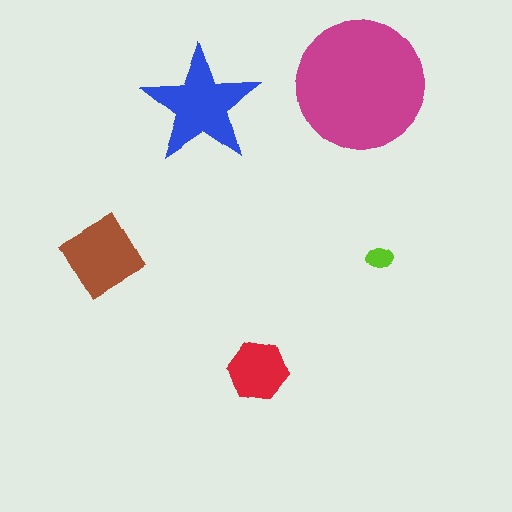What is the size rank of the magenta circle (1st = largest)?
1st.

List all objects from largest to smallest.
The magenta circle, the blue star, the brown diamond, the red hexagon, the lime ellipse.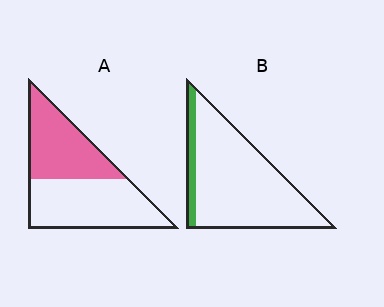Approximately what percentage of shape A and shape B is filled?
A is approximately 45% and B is approximately 15%.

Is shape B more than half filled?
No.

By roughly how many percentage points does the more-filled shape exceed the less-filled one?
By roughly 30 percentage points (A over B).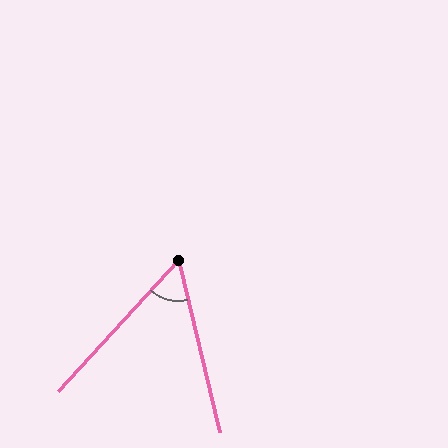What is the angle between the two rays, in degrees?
Approximately 56 degrees.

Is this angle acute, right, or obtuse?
It is acute.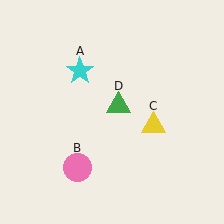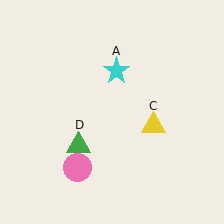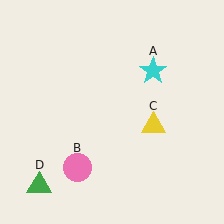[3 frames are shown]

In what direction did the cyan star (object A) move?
The cyan star (object A) moved right.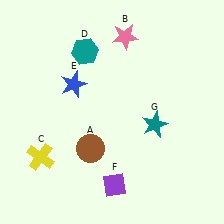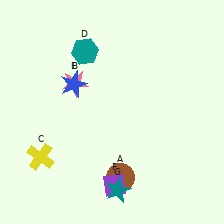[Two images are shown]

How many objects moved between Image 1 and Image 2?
3 objects moved between the two images.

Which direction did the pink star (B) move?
The pink star (B) moved left.